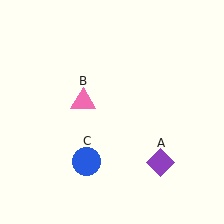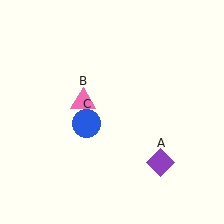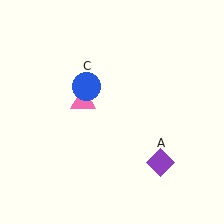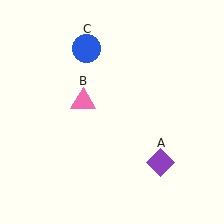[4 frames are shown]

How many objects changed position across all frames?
1 object changed position: blue circle (object C).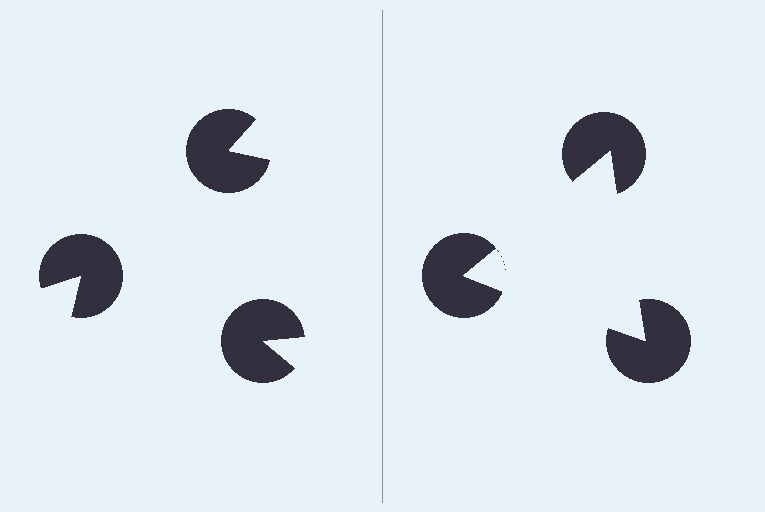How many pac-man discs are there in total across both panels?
6 — 3 on each side.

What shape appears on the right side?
An illusory triangle.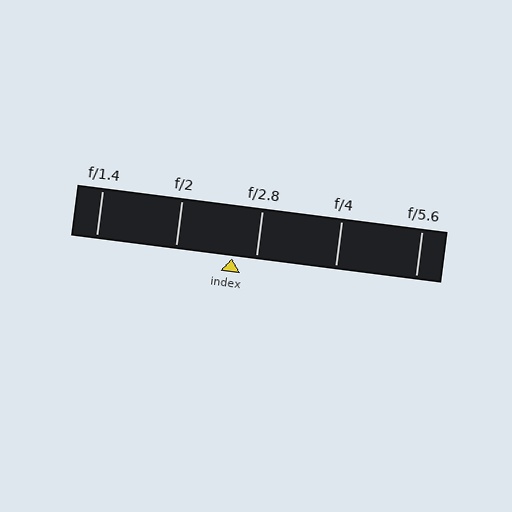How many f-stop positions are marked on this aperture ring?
There are 5 f-stop positions marked.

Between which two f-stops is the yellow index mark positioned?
The index mark is between f/2 and f/2.8.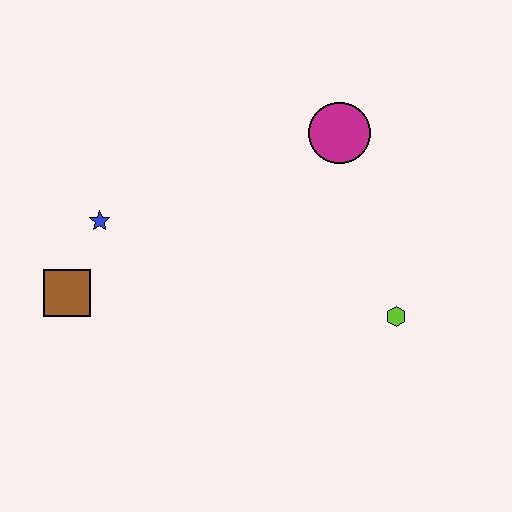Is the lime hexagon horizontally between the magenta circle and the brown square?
No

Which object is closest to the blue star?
The brown square is closest to the blue star.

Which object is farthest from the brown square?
The lime hexagon is farthest from the brown square.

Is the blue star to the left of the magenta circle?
Yes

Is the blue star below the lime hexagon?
No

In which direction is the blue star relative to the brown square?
The blue star is above the brown square.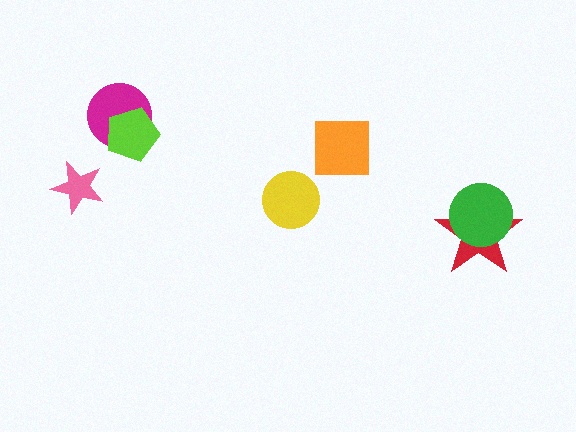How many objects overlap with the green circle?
1 object overlaps with the green circle.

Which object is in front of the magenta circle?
The lime pentagon is in front of the magenta circle.